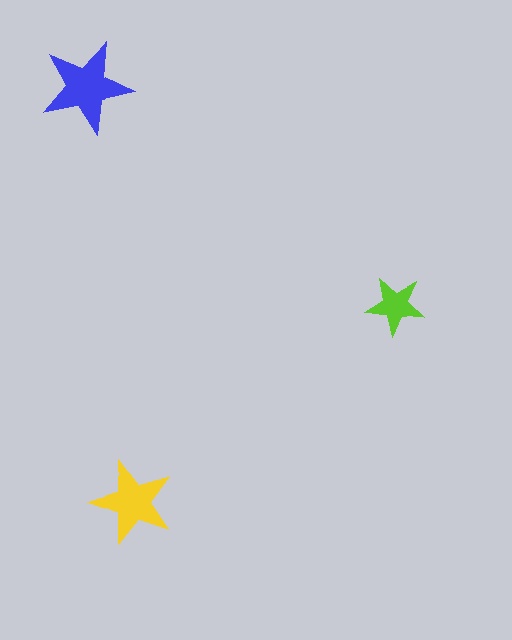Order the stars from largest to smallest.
the blue one, the yellow one, the lime one.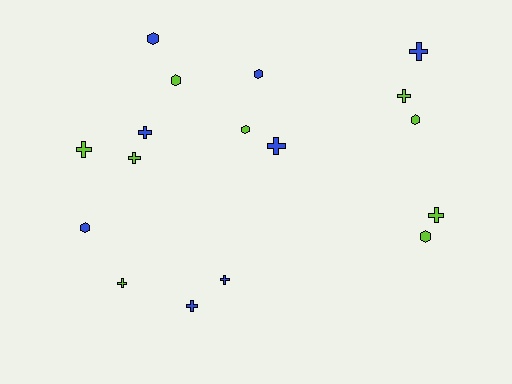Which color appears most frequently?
Lime, with 9 objects.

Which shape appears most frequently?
Cross, with 10 objects.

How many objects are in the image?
There are 17 objects.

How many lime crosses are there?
There are 5 lime crosses.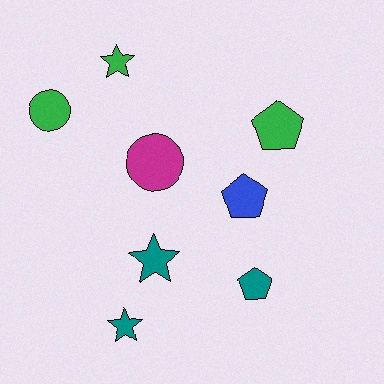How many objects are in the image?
There are 8 objects.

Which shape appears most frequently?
Star, with 3 objects.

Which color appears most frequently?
Teal, with 3 objects.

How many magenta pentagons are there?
There are no magenta pentagons.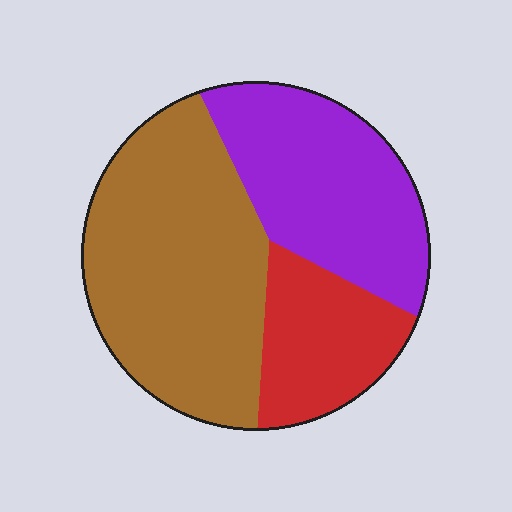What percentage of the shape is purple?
Purple covers around 35% of the shape.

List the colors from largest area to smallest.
From largest to smallest: brown, purple, red.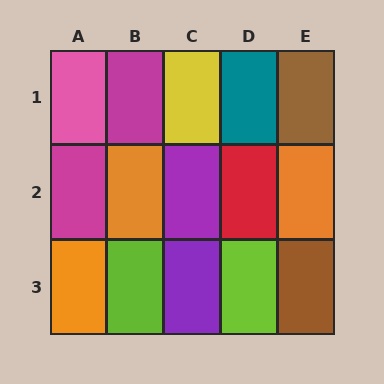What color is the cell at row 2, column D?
Red.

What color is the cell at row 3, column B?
Lime.